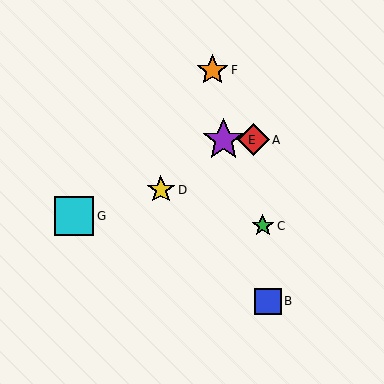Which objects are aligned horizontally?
Objects A, E are aligned horizontally.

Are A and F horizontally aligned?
No, A is at y≈140 and F is at y≈70.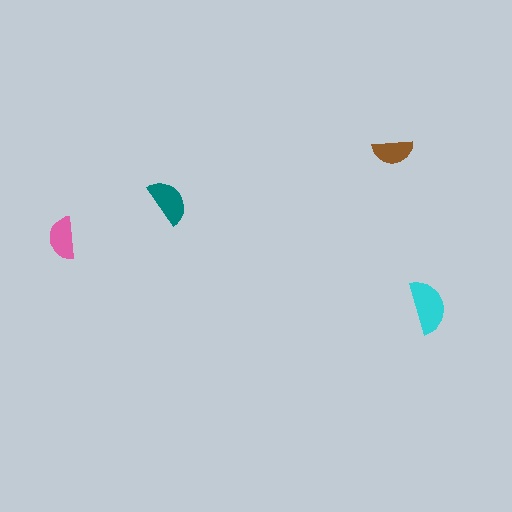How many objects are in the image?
There are 4 objects in the image.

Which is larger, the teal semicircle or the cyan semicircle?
The cyan one.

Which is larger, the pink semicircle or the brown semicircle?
The pink one.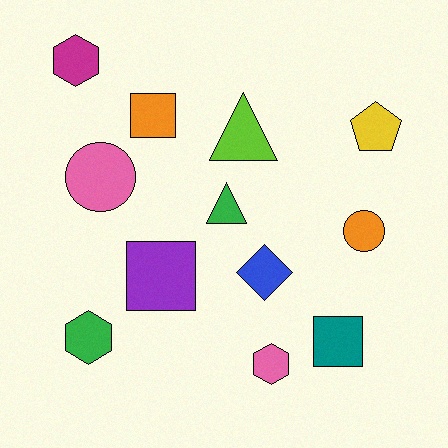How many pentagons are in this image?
There is 1 pentagon.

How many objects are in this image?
There are 12 objects.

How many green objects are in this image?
There are 2 green objects.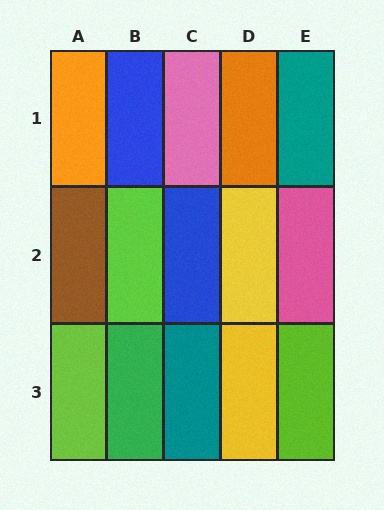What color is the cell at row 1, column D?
Orange.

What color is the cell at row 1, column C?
Pink.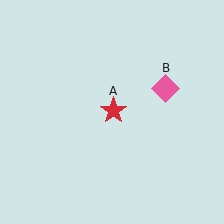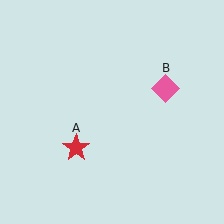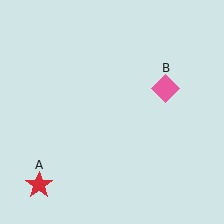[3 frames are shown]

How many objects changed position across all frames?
1 object changed position: red star (object A).